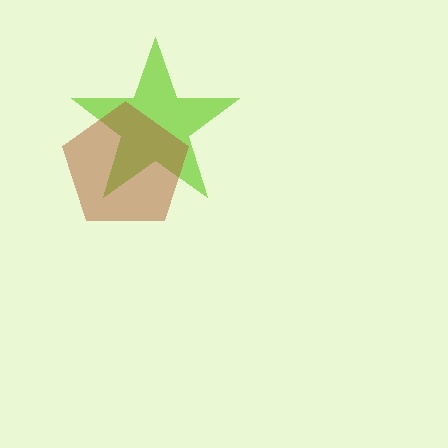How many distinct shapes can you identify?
There are 2 distinct shapes: a lime star, a brown pentagon.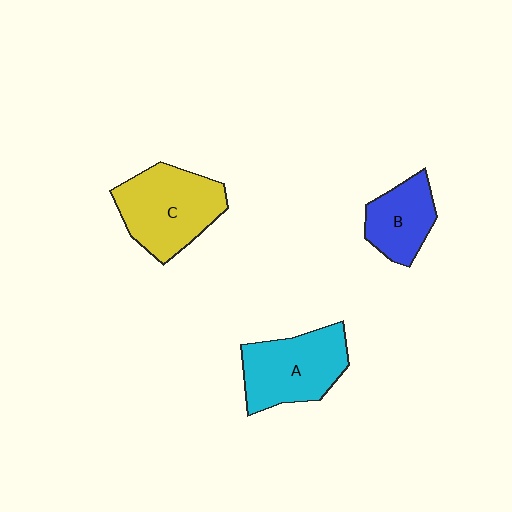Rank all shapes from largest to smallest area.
From largest to smallest: C (yellow), A (cyan), B (blue).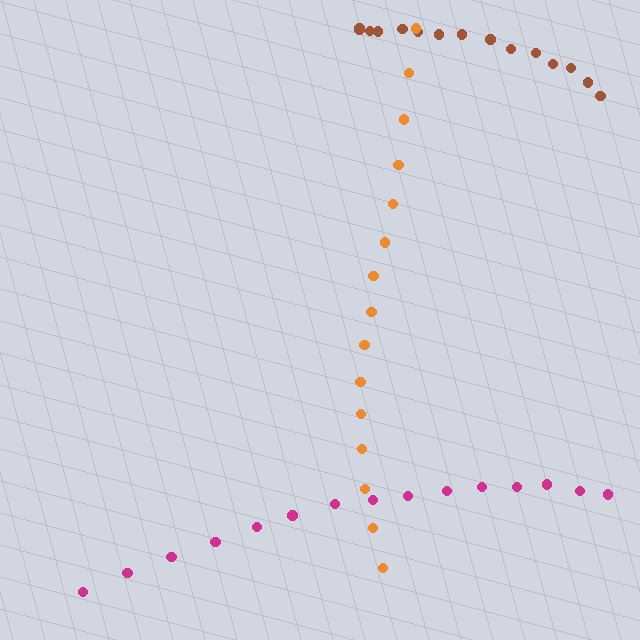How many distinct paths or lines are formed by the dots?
There are 3 distinct paths.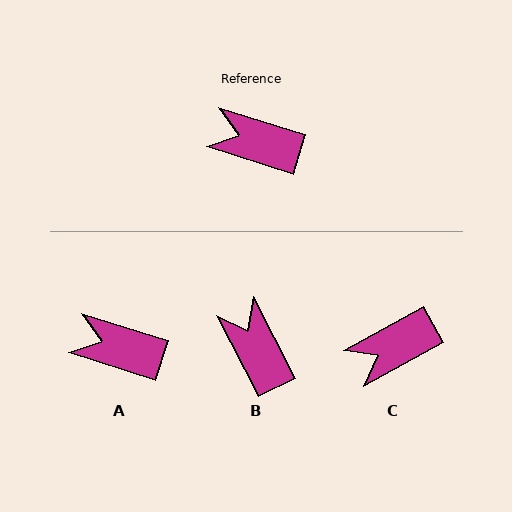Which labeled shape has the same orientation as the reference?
A.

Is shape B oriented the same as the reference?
No, it is off by about 45 degrees.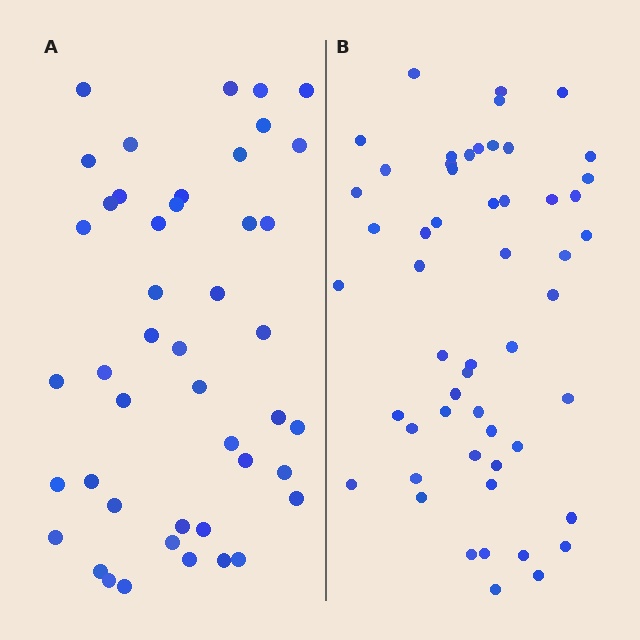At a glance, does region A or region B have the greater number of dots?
Region B (the right region) has more dots.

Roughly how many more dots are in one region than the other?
Region B has roughly 8 or so more dots than region A.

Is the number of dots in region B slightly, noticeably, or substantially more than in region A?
Region B has only slightly more — the two regions are fairly close. The ratio is roughly 1.2 to 1.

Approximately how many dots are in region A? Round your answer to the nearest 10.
About 40 dots. (The exact count is 45, which rounds to 40.)